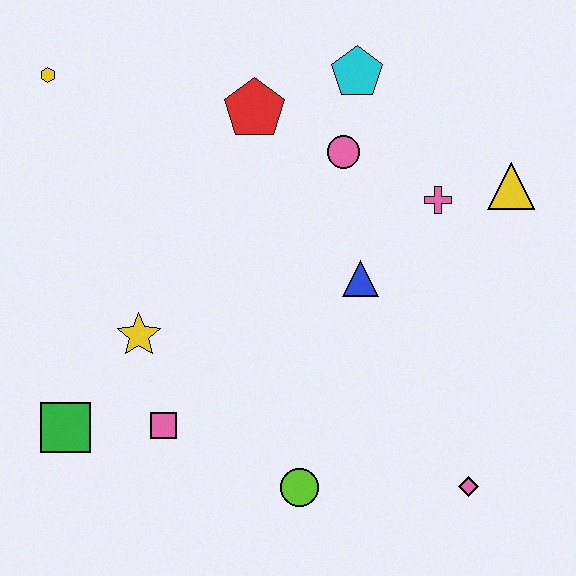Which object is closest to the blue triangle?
The pink cross is closest to the blue triangle.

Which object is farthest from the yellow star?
The yellow triangle is farthest from the yellow star.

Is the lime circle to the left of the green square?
No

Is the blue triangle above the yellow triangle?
No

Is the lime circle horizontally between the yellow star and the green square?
No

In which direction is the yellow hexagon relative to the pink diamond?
The yellow hexagon is to the left of the pink diamond.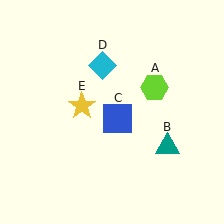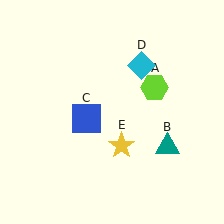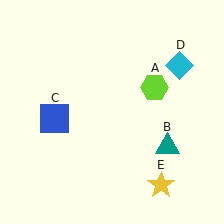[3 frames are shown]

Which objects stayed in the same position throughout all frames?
Lime hexagon (object A) and teal triangle (object B) remained stationary.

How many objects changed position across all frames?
3 objects changed position: blue square (object C), cyan diamond (object D), yellow star (object E).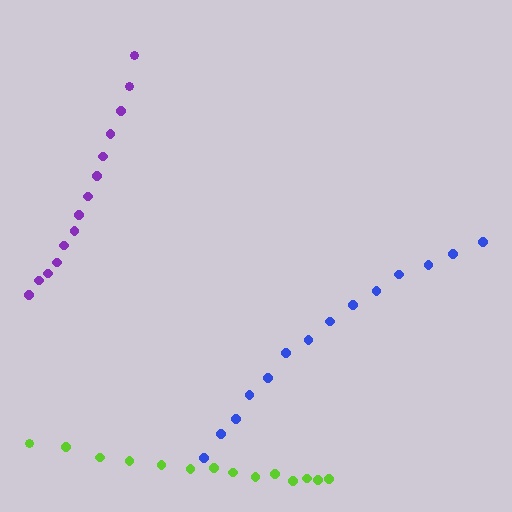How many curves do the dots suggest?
There are 3 distinct paths.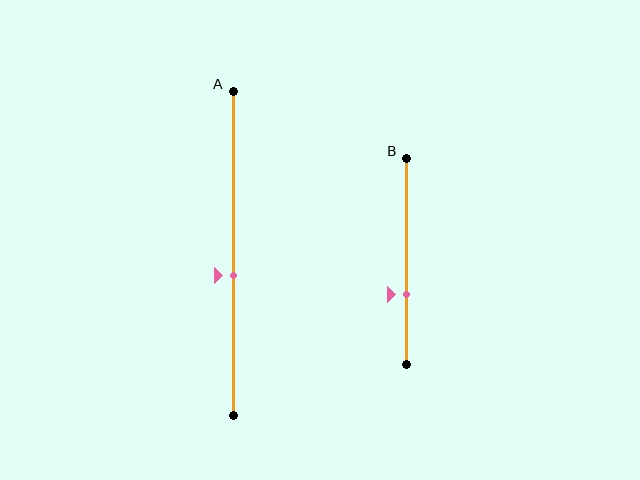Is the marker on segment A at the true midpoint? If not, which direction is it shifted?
No, the marker on segment A is shifted downward by about 7% of the segment length.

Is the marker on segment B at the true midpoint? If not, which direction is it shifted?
No, the marker on segment B is shifted downward by about 16% of the segment length.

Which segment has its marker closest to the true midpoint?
Segment A has its marker closest to the true midpoint.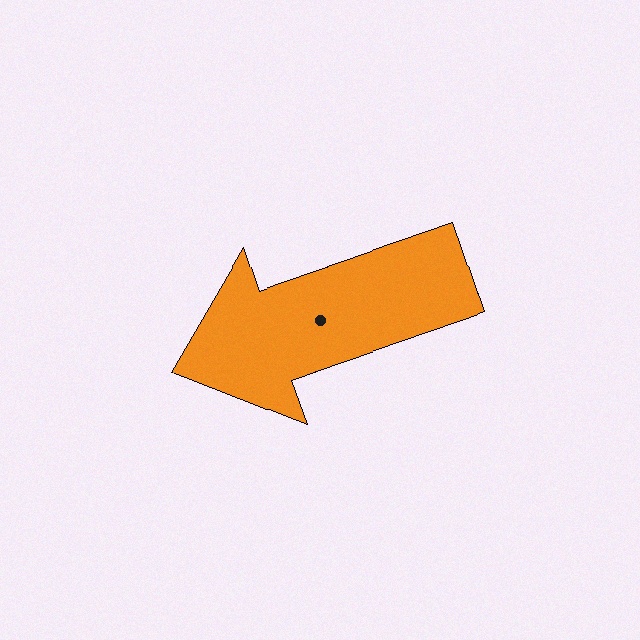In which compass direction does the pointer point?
West.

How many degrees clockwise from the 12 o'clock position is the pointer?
Approximately 251 degrees.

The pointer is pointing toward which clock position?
Roughly 8 o'clock.